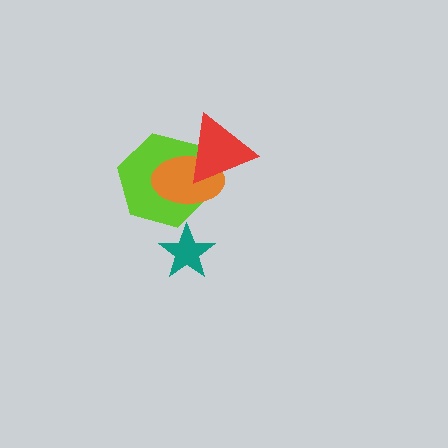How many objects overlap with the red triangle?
2 objects overlap with the red triangle.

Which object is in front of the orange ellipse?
The red triangle is in front of the orange ellipse.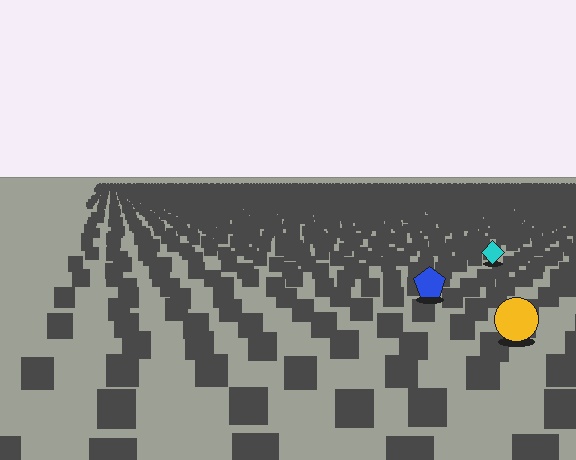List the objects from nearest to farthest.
From nearest to farthest: the yellow circle, the blue pentagon, the cyan diamond.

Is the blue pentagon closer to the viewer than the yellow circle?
No. The yellow circle is closer — you can tell from the texture gradient: the ground texture is coarser near it.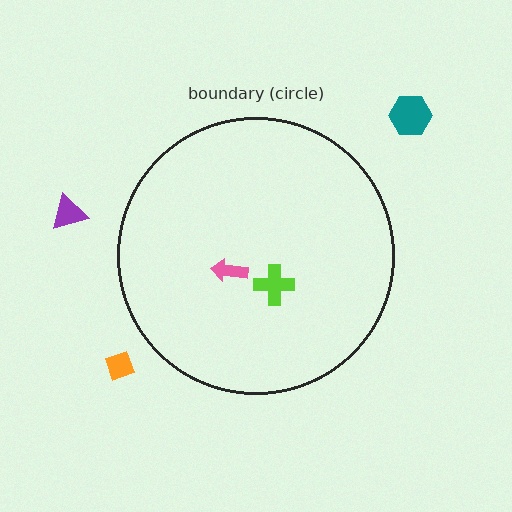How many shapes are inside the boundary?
2 inside, 3 outside.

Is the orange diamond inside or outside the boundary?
Outside.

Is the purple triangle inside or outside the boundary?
Outside.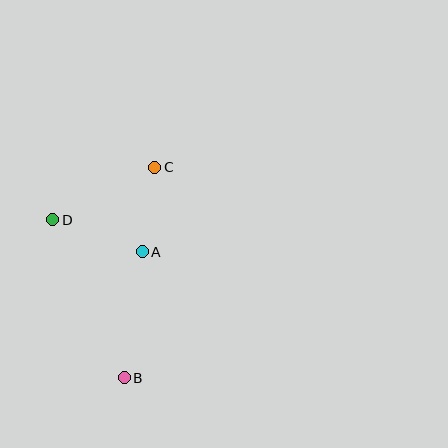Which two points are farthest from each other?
Points B and C are farthest from each other.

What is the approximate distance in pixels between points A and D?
The distance between A and D is approximately 95 pixels.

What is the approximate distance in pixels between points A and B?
The distance between A and B is approximately 127 pixels.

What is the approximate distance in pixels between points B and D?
The distance between B and D is approximately 174 pixels.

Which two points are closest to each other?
Points A and C are closest to each other.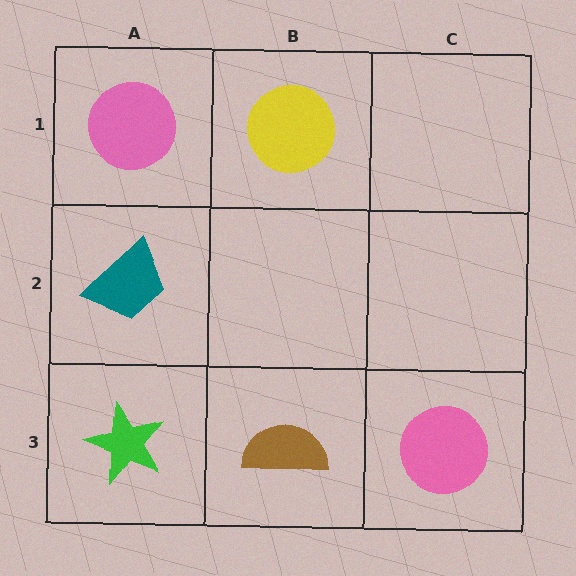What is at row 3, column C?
A pink circle.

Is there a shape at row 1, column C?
No, that cell is empty.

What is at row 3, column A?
A green star.